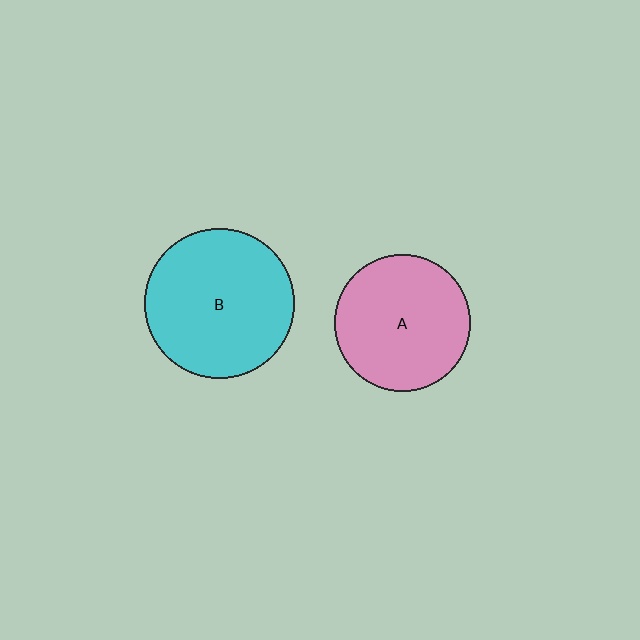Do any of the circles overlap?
No, none of the circles overlap.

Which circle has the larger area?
Circle B (cyan).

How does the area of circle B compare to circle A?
Approximately 1.2 times.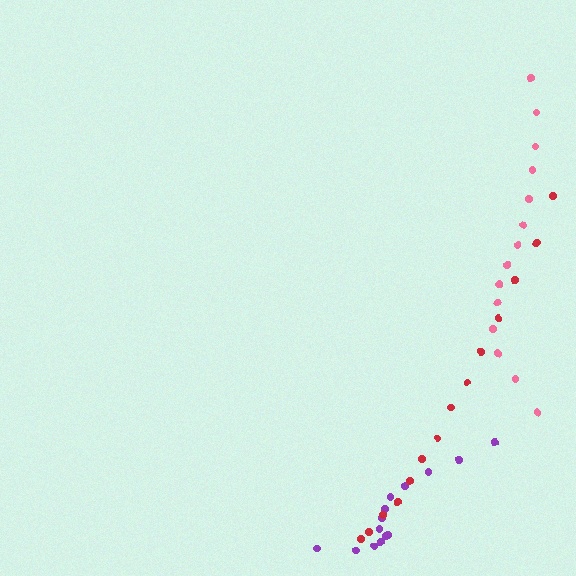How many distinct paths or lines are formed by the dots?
There are 3 distinct paths.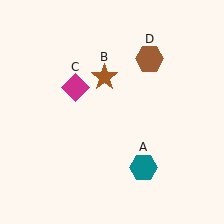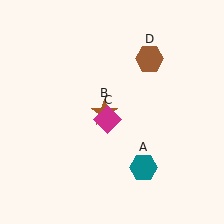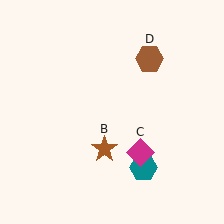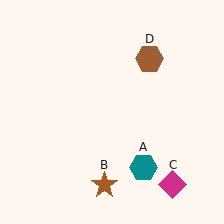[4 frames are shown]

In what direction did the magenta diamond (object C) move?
The magenta diamond (object C) moved down and to the right.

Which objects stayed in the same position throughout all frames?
Teal hexagon (object A) and brown hexagon (object D) remained stationary.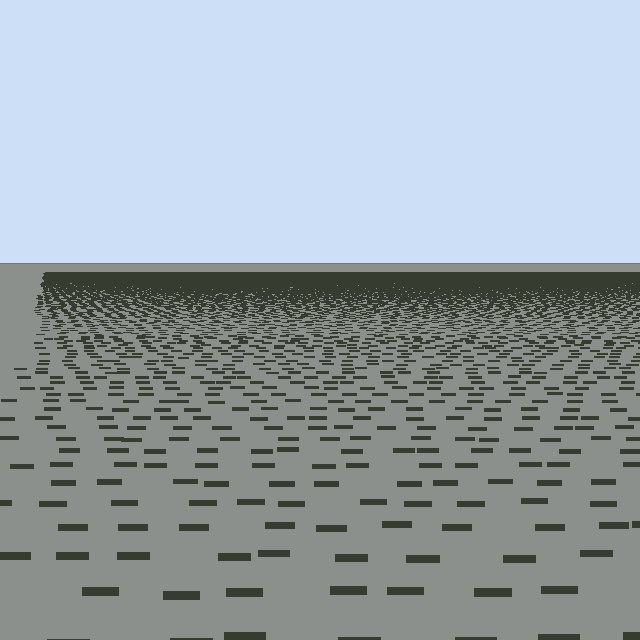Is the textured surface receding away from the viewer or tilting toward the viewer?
The surface is receding away from the viewer. Texture elements get smaller and denser toward the top.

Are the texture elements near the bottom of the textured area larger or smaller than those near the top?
Larger. Near the bottom, elements are closer to the viewer and appear at a bigger on-screen size.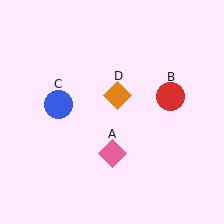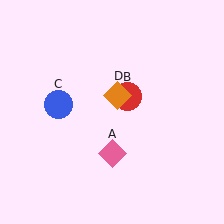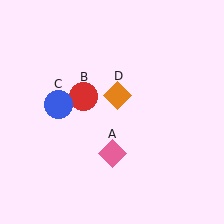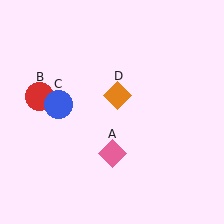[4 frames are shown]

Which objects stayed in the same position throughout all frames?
Pink diamond (object A) and blue circle (object C) and orange diamond (object D) remained stationary.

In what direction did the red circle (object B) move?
The red circle (object B) moved left.